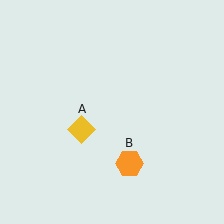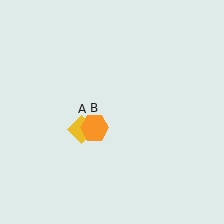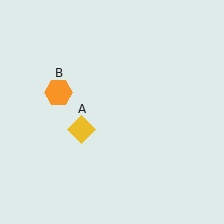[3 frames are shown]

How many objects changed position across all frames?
1 object changed position: orange hexagon (object B).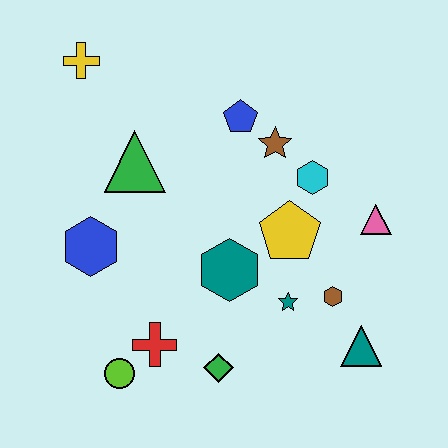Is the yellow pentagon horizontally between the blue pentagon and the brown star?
No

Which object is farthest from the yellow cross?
The teal triangle is farthest from the yellow cross.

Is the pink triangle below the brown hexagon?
No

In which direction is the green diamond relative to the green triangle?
The green diamond is below the green triangle.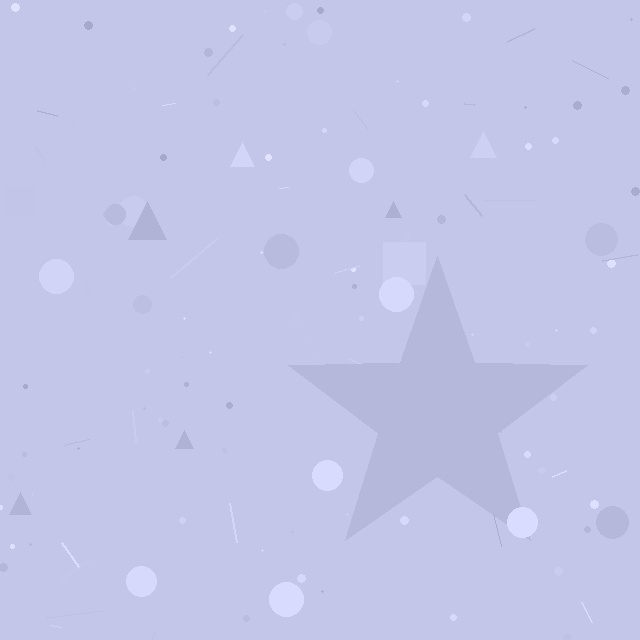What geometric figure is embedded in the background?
A star is embedded in the background.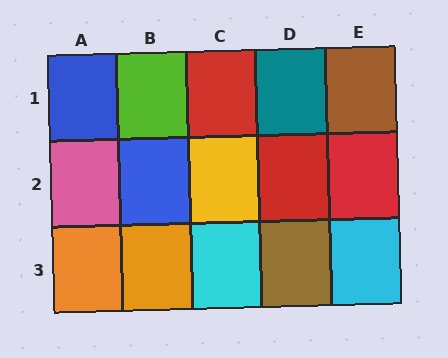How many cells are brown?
2 cells are brown.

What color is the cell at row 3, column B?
Orange.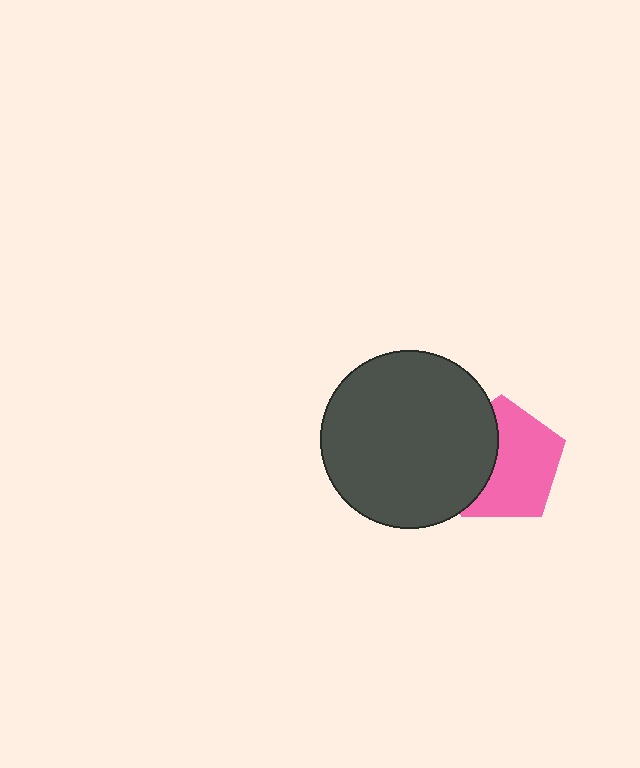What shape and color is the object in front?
The object in front is a dark gray circle.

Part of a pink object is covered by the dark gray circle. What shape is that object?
It is a pentagon.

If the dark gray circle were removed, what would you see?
You would see the complete pink pentagon.